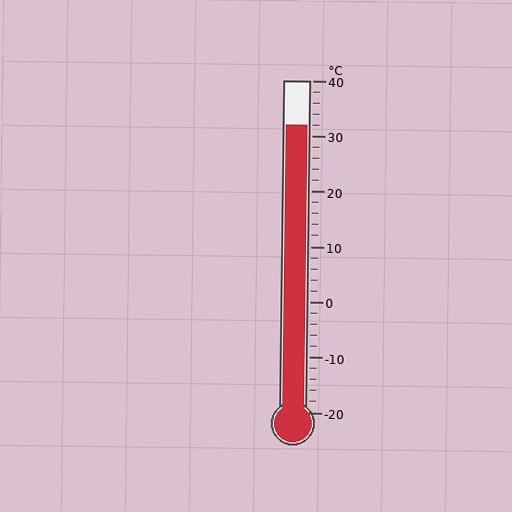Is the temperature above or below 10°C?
The temperature is above 10°C.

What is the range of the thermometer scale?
The thermometer scale ranges from -20°C to 40°C.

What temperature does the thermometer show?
The thermometer shows approximately 32°C.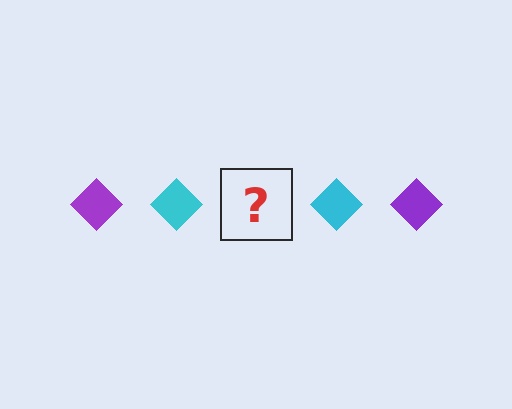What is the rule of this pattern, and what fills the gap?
The rule is that the pattern cycles through purple, cyan diamonds. The gap should be filled with a purple diamond.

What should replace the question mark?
The question mark should be replaced with a purple diamond.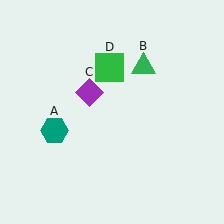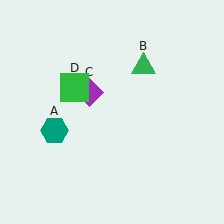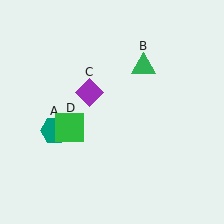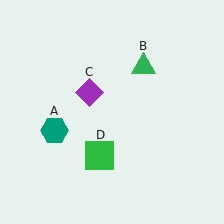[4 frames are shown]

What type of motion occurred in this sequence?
The green square (object D) rotated counterclockwise around the center of the scene.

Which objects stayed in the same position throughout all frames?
Teal hexagon (object A) and green triangle (object B) and purple diamond (object C) remained stationary.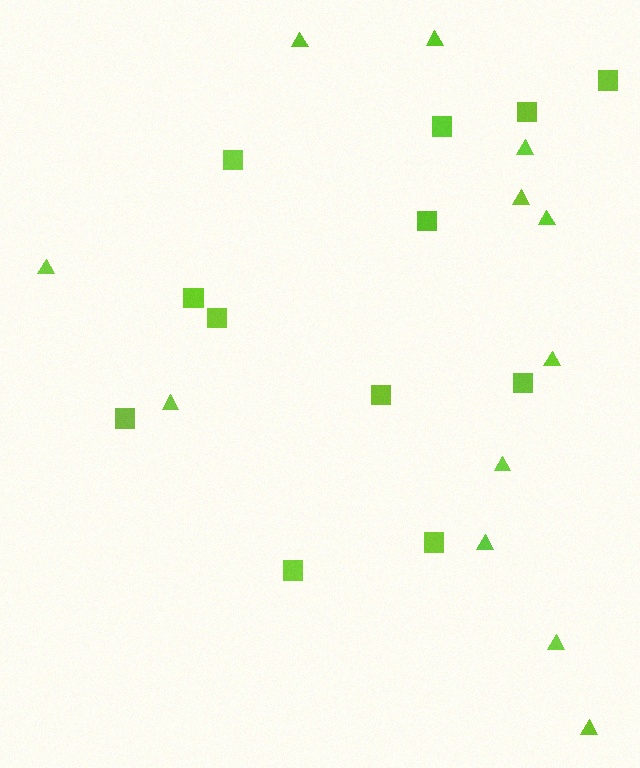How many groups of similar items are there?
There are 2 groups: one group of triangles (12) and one group of squares (12).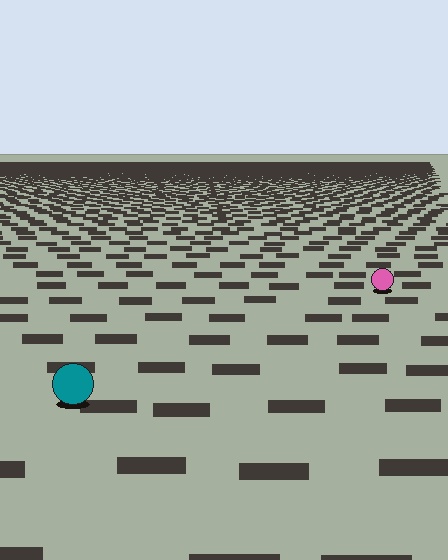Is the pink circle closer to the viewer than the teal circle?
No. The teal circle is closer — you can tell from the texture gradient: the ground texture is coarser near it.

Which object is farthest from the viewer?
The pink circle is farthest from the viewer. It appears smaller and the ground texture around it is denser.